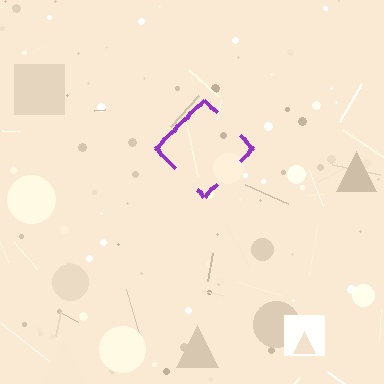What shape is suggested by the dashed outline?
The dashed outline suggests a diamond.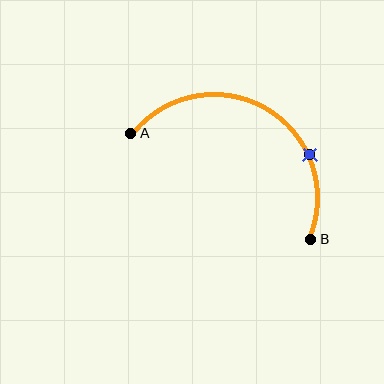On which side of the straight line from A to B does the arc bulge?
The arc bulges above the straight line connecting A and B.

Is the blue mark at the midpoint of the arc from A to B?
No. The blue mark lies on the arc but is closer to endpoint B. The arc midpoint would be at the point on the curve equidistant along the arc from both A and B.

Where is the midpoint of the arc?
The arc midpoint is the point on the curve farthest from the straight line joining A and B. It sits above that line.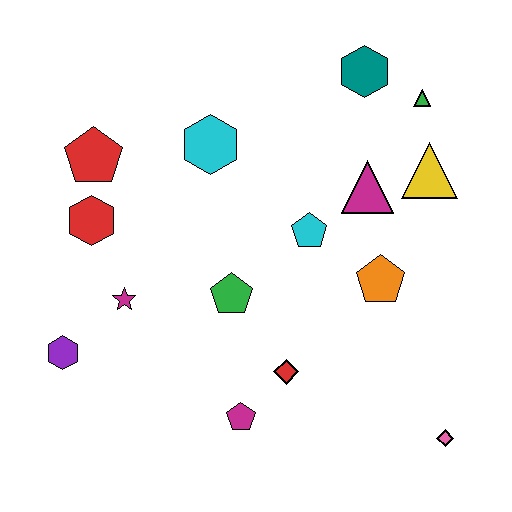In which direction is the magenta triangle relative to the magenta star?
The magenta triangle is to the right of the magenta star.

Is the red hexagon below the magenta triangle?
Yes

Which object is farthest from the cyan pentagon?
The purple hexagon is farthest from the cyan pentagon.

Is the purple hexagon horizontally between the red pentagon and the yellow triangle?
No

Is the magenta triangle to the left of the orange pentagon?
Yes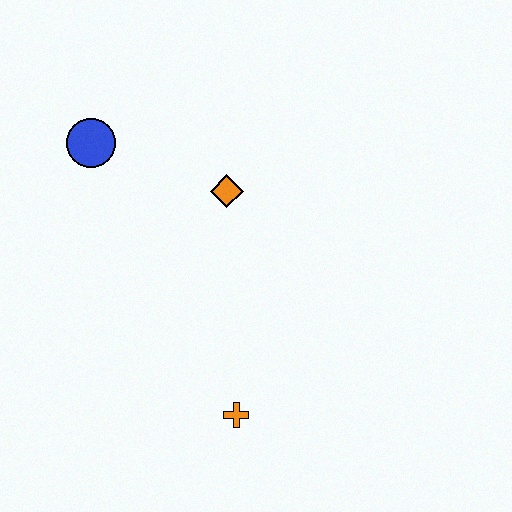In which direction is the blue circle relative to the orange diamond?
The blue circle is to the left of the orange diamond.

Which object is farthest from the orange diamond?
The orange cross is farthest from the orange diamond.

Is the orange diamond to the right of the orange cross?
No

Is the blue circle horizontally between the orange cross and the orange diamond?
No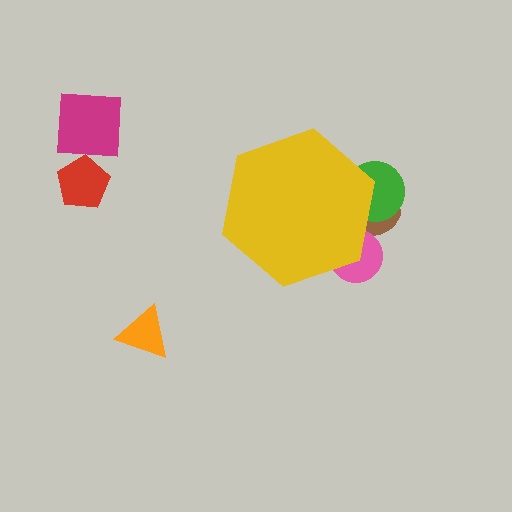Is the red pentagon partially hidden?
No, the red pentagon is fully visible.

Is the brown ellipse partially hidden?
Yes, the brown ellipse is partially hidden behind the yellow hexagon.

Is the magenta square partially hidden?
No, the magenta square is fully visible.